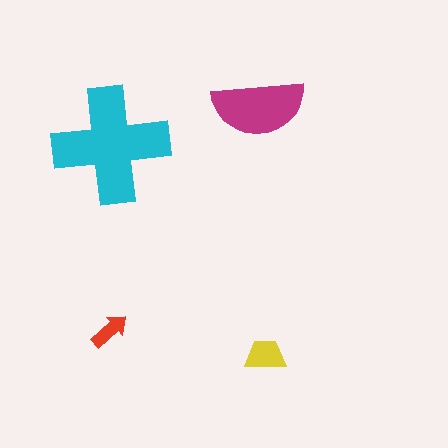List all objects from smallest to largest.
The red arrow, the yellow trapezoid, the magenta semicircle, the cyan cross.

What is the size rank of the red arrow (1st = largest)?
4th.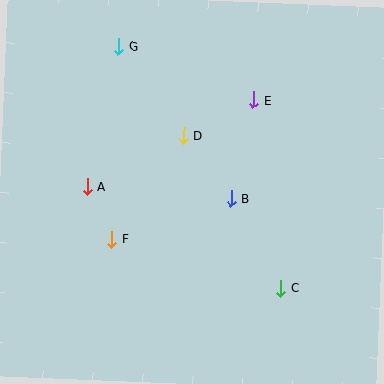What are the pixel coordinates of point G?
Point G is at (119, 46).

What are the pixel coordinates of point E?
Point E is at (254, 100).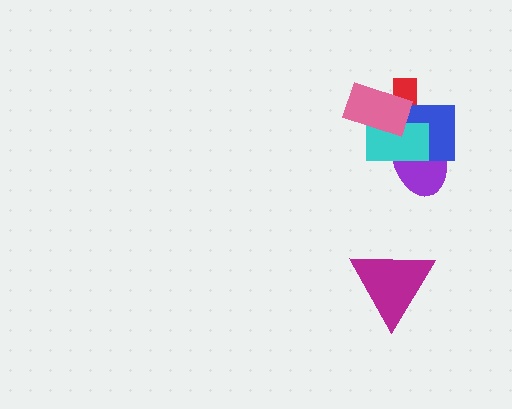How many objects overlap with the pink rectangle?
3 objects overlap with the pink rectangle.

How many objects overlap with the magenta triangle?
0 objects overlap with the magenta triangle.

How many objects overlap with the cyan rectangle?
4 objects overlap with the cyan rectangle.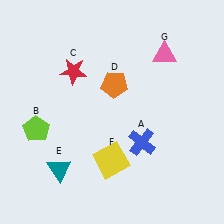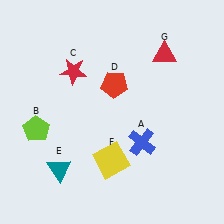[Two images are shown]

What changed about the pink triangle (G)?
In Image 1, G is pink. In Image 2, it changed to red.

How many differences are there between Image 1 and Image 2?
There are 2 differences between the two images.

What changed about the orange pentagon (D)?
In Image 1, D is orange. In Image 2, it changed to red.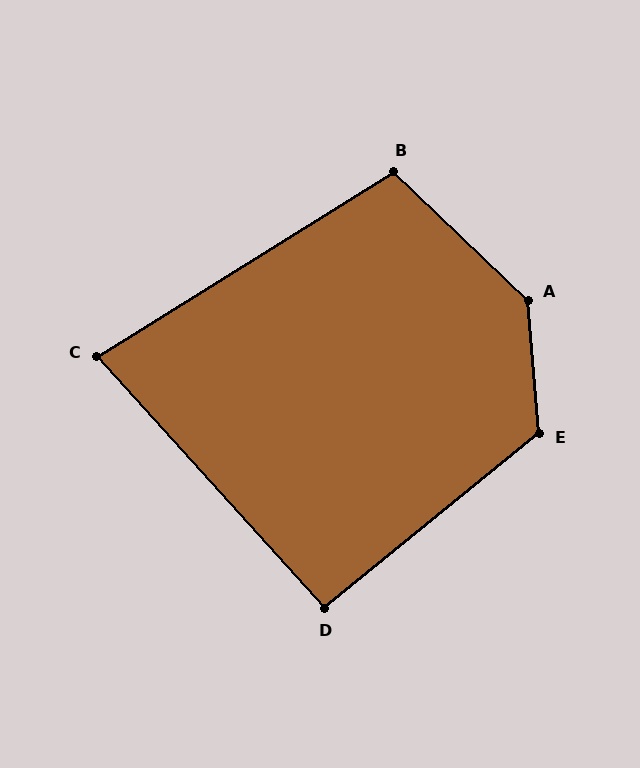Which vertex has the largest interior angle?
A, at approximately 138 degrees.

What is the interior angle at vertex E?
Approximately 125 degrees (obtuse).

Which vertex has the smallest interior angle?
C, at approximately 80 degrees.